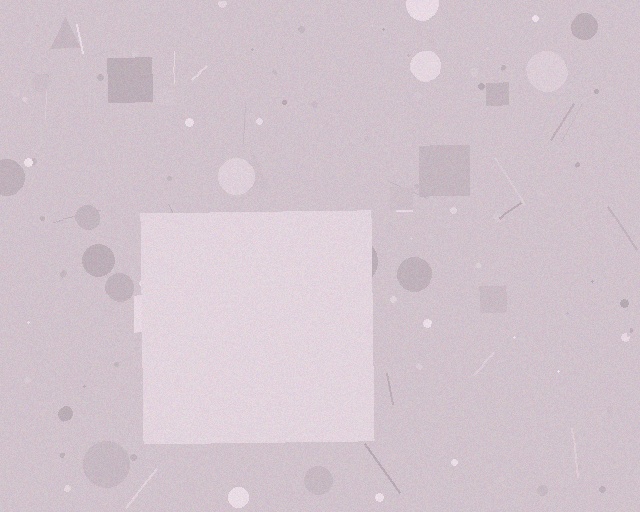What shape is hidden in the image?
A square is hidden in the image.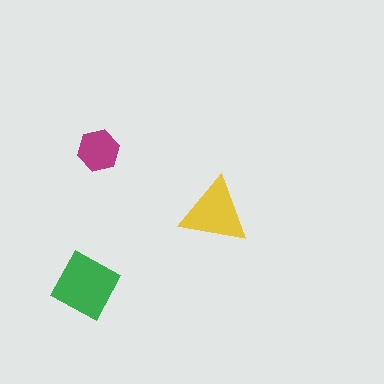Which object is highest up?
The magenta hexagon is topmost.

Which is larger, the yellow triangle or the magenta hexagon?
The yellow triangle.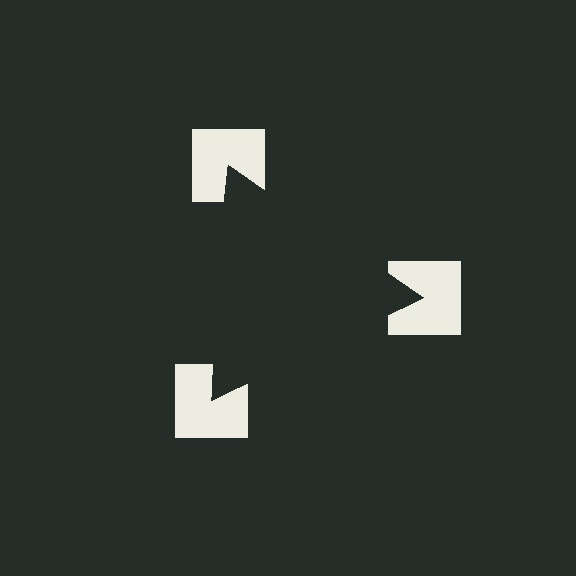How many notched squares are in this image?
There are 3 — one at each vertex of the illusory triangle.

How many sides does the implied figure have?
3 sides.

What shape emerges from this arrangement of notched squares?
An illusory triangle — its edges are inferred from the aligned wedge cuts in the notched squares, not physically drawn.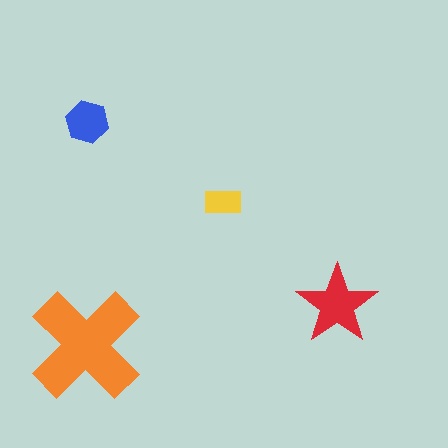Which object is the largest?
The orange cross.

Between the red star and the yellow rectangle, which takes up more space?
The red star.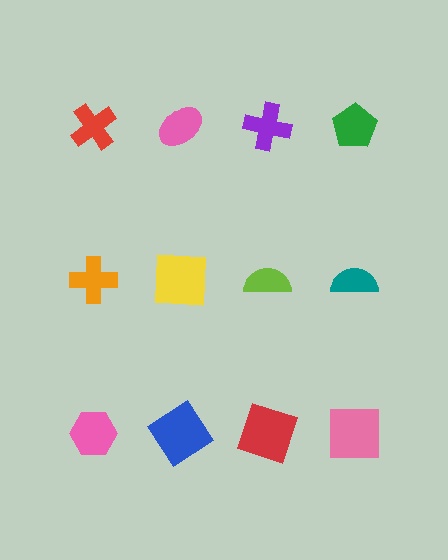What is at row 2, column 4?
A teal semicircle.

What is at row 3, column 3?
A red square.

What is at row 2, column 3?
A lime semicircle.